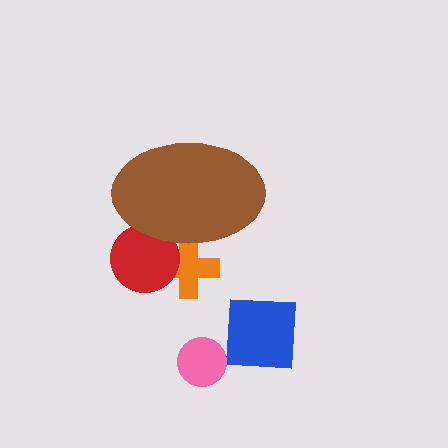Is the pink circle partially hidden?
No, the pink circle is fully visible.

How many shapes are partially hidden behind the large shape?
2 shapes are partially hidden.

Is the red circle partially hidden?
Yes, the red circle is partially hidden behind the brown ellipse.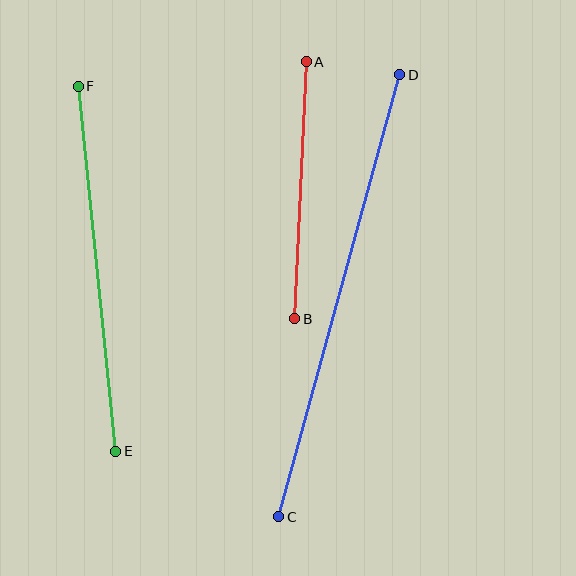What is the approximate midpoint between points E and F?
The midpoint is at approximately (97, 269) pixels.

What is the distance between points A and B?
The distance is approximately 257 pixels.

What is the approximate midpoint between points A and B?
The midpoint is at approximately (301, 190) pixels.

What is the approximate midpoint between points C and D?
The midpoint is at approximately (339, 296) pixels.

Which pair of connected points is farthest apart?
Points C and D are farthest apart.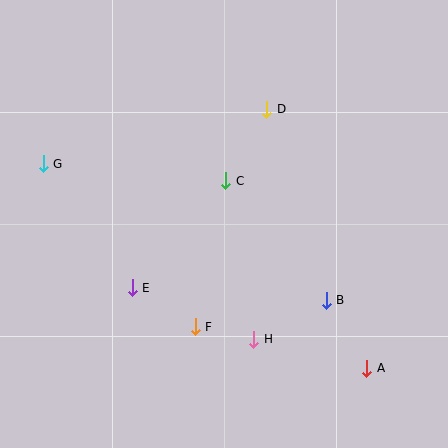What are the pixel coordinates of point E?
Point E is at (132, 288).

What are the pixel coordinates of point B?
Point B is at (326, 300).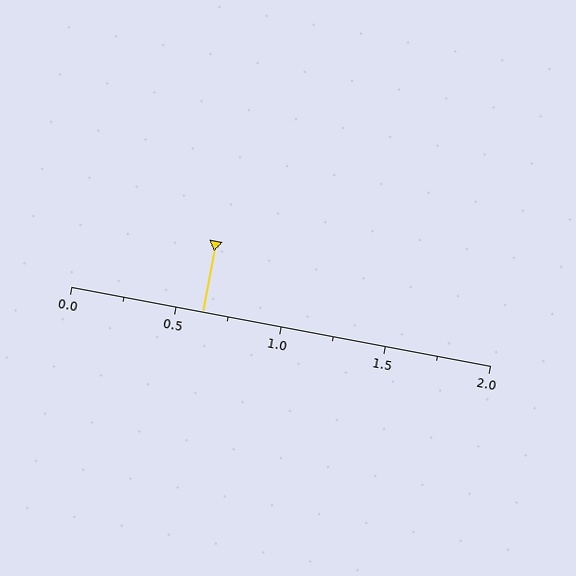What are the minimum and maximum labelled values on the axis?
The axis runs from 0.0 to 2.0.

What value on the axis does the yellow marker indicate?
The marker indicates approximately 0.62.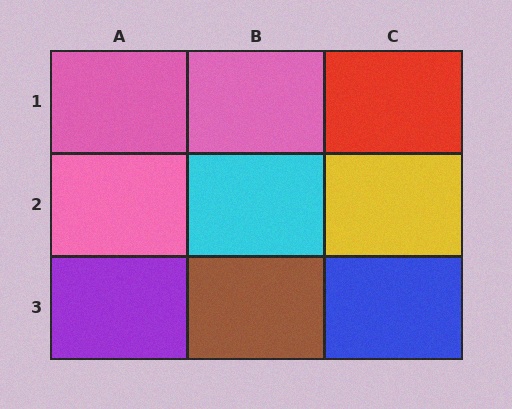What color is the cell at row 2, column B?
Cyan.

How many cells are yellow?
1 cell is yellow.